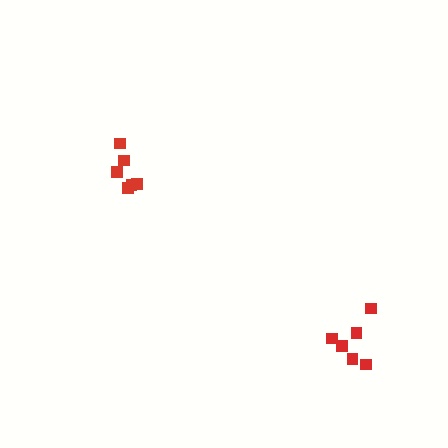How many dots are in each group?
Group 1: 6 dots, Group 2: 6 dots (12 total).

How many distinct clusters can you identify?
There are 2 distinct clusters.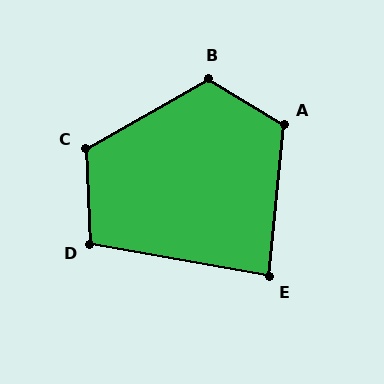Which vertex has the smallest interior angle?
E, at approximately 85 degrees.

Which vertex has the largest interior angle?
B, at approximately 119 degrees.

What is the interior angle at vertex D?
Approximately 103 degrees (obtuse).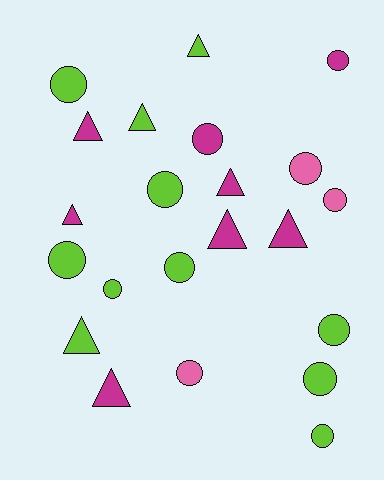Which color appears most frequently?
Lime, with 11 objects.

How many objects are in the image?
There are 22 objects.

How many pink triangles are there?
There are no pink triangles.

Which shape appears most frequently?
Circle, with 13 objects.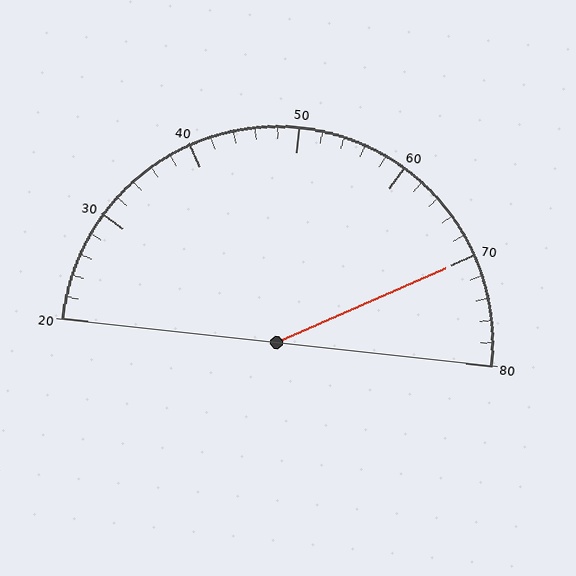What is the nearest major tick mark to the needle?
The nearest major tick mark is 70.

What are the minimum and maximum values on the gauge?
The gauge ranges from 20 to 80.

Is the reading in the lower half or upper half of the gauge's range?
The reading is in the upper half of the range (20 to 80).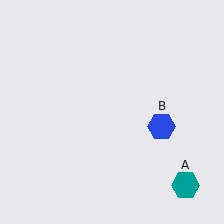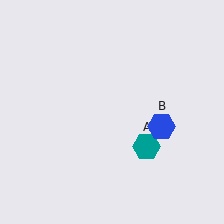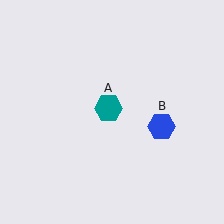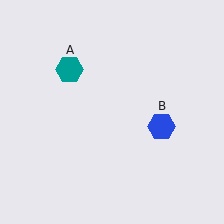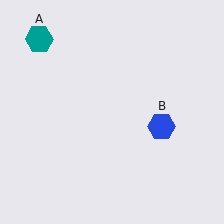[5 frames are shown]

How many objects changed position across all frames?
1 object changed position: teal hexagon (object A).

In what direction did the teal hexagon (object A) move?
The teal hexagon (object A) moved up and to the left.